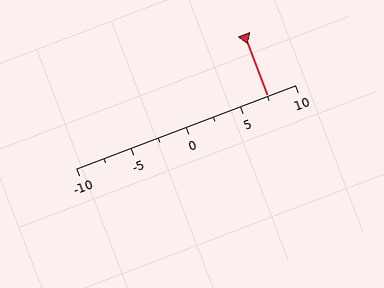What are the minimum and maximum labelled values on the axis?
The axis runs from -10 to 10.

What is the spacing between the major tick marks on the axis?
The major ticks are spaced 5 apart.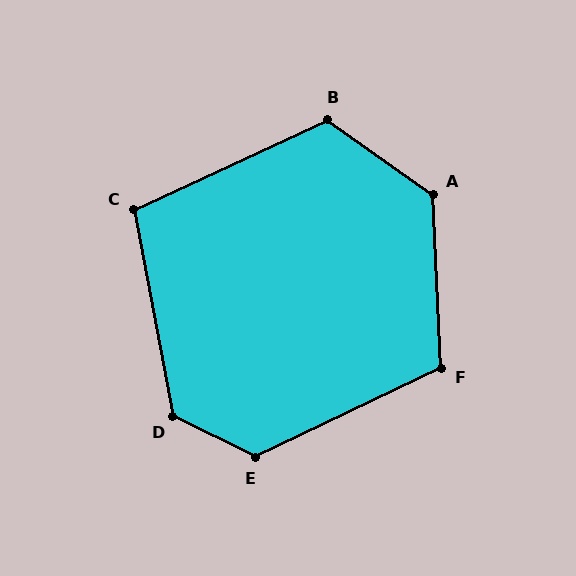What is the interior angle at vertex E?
Approximately 128 degrees (obtuse).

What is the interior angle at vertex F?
Approximately 113 degrees (obtuse).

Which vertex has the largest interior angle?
A, at approximately 128 degrees.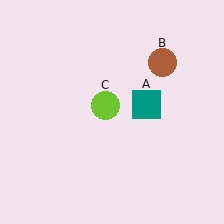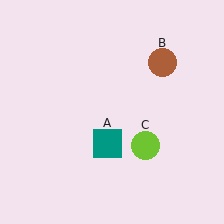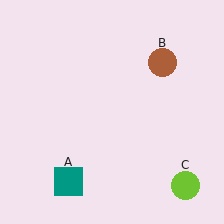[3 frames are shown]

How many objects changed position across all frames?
2 objects changed position: teal square (object A), lime circle (object C).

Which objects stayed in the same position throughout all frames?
Brown circle (object B) remained stationary.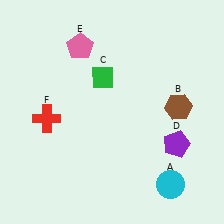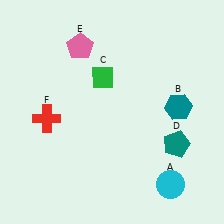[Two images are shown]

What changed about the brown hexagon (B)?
In Image 1, B is brown. In Image 2, it changed to teal.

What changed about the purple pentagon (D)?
In Image 1, D is purple. In Image 2, it changed to teal.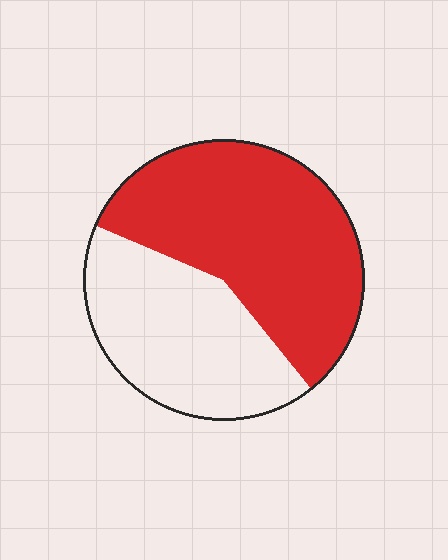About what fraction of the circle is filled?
About three fifths (3/5).